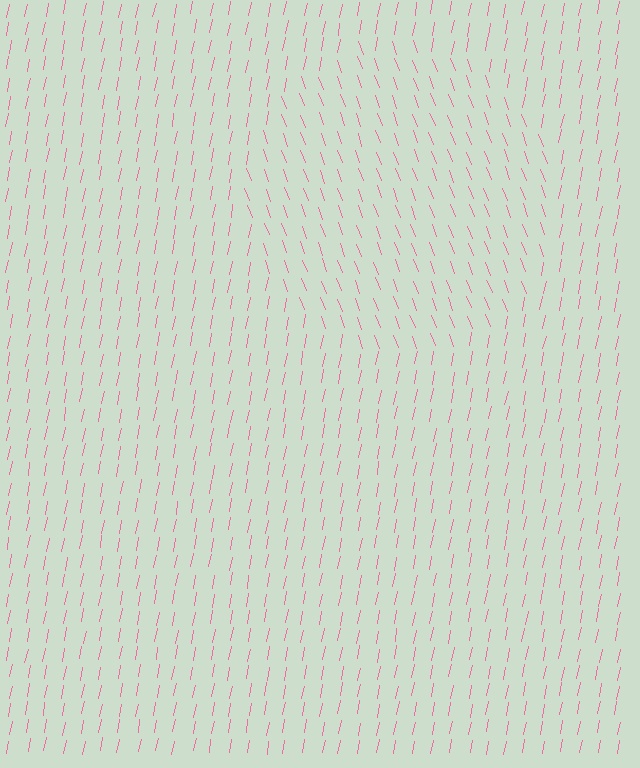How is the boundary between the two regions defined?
The boundary is defined purely by a change in line orientation (approximately 31 degrees difference). All lines are the same color and thickness.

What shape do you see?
I see a circle.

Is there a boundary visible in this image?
Yes, there is a texture boundary formed by a change in line orientation.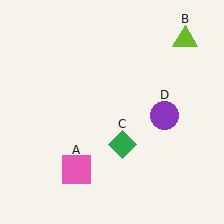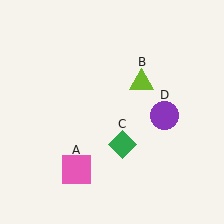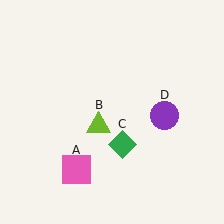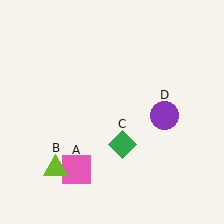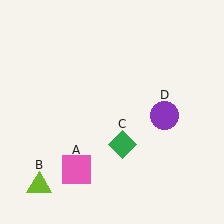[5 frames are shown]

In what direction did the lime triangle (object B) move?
The lime triangle (object B) moved down and to the left.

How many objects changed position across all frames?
1 object changed position: lime triangle (object B).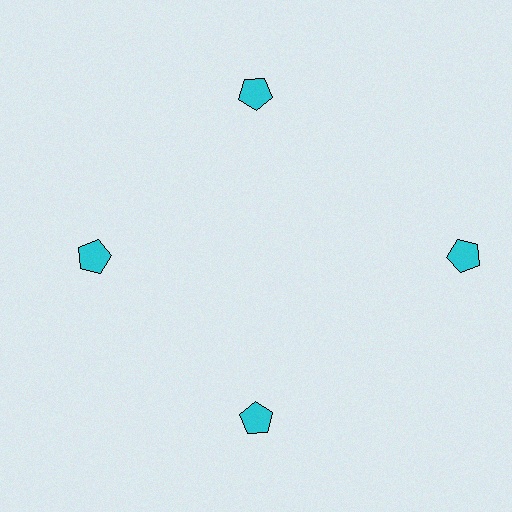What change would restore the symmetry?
The symmetry would be restored by moving it inward, back onto the ring so that all 4 pentagons sit at equal angles and equal distance from the center.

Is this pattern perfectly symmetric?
No. The 4 cyan pentagons are arranged in a ring, but one element near the 3 o'clock position is pushed outward from the center, breaking the 4-fold rotational symmetry.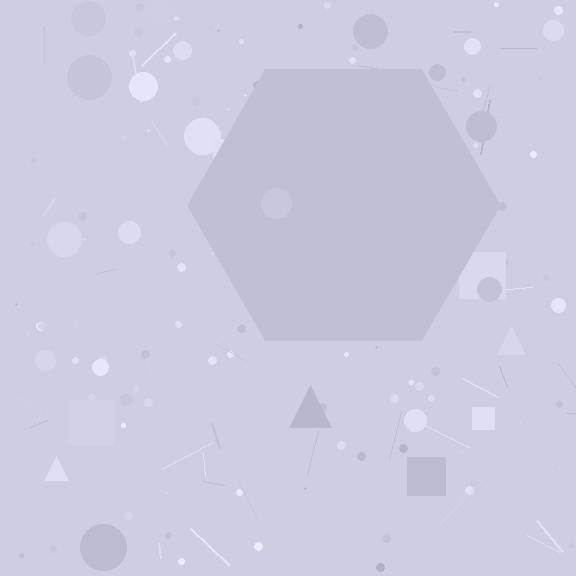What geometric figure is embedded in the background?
A hexagon is embedded in the background.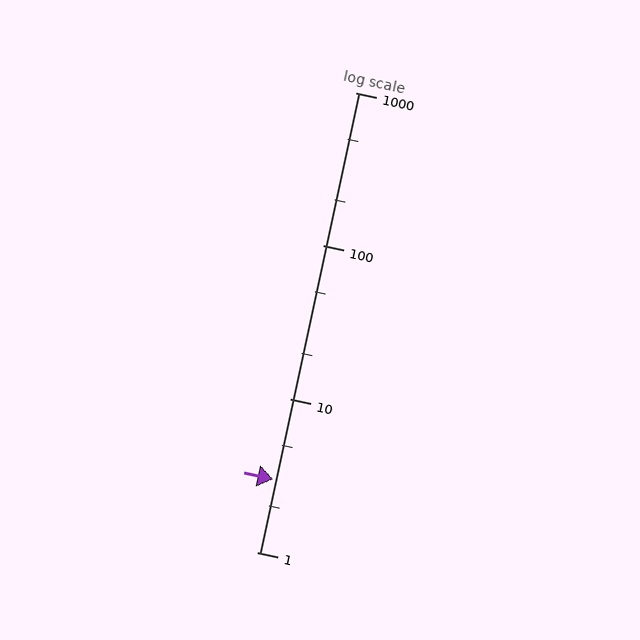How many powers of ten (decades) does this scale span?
The scale spans 3 decades, from 1 to 1000.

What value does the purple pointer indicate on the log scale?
The pointer indicates approximately 3.